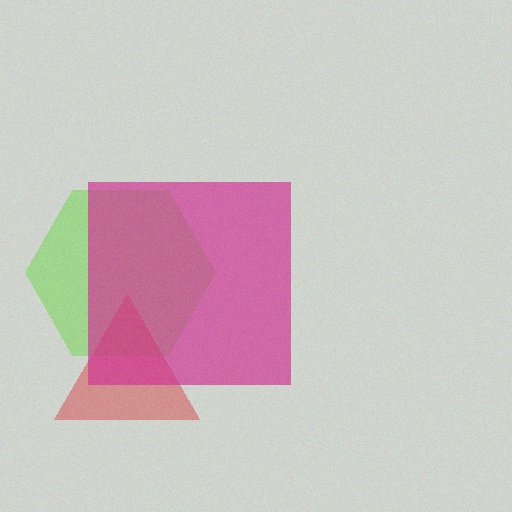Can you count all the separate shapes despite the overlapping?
Yes, there are 3 separate shapes.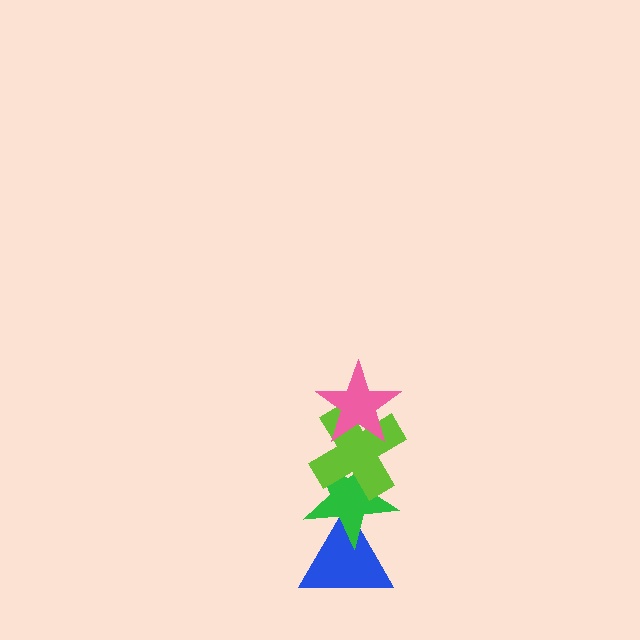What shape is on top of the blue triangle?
The green star is on top of the blue triangle.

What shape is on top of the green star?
The lime cross is on top of the green star.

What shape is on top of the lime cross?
The pink star is on top of the lime cross.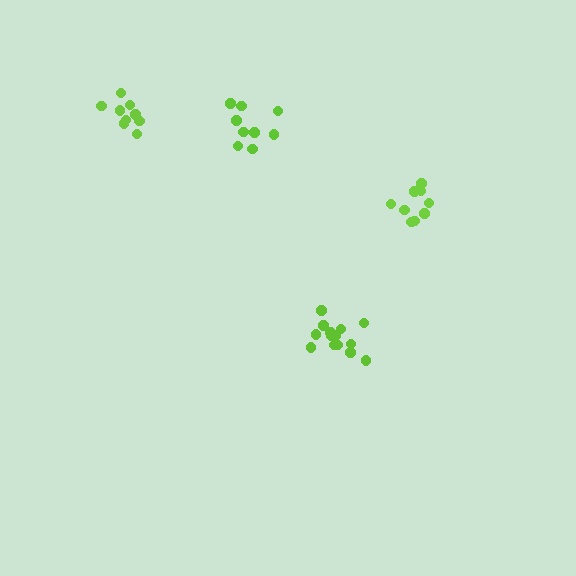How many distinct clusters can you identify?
There are 4 distinct clusters.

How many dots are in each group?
Group 1: 15 dots, Group 2: 9 dots, Group 3: 9 dots, Group 4: 9 dots (42 total).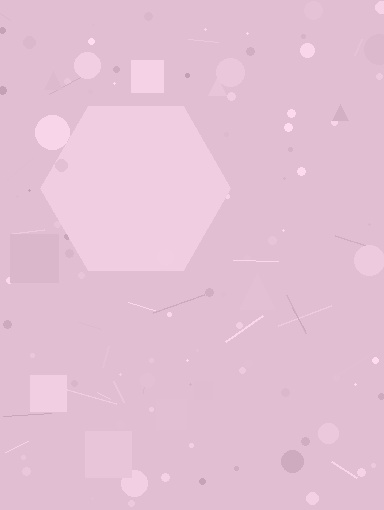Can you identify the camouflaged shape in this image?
The camouflaged shape is a hexagon.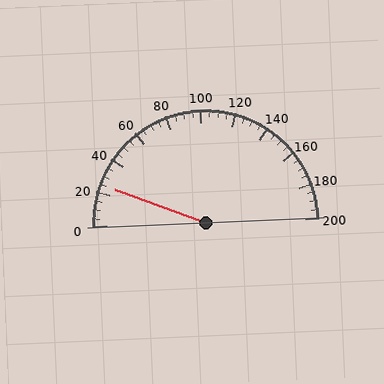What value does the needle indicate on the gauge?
The needle indicates approximately 25.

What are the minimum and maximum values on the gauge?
The gauge ranges from 0 to 200.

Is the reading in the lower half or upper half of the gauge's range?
The reading is in the lower half of the range (0 to 200).